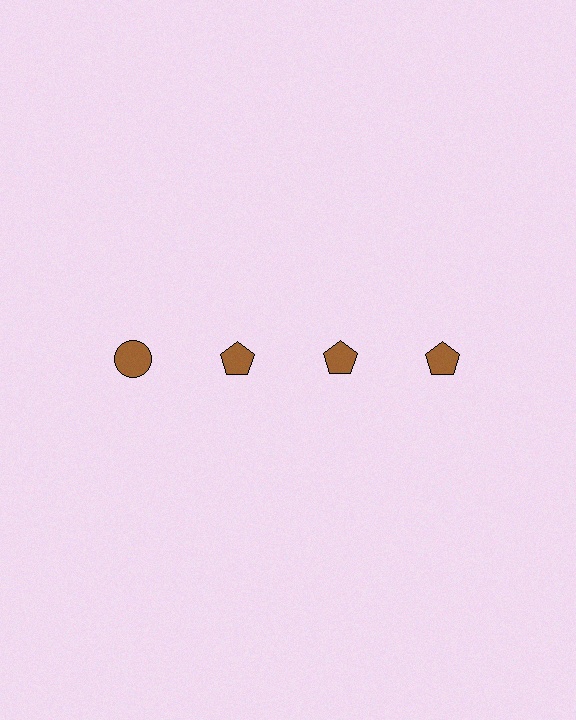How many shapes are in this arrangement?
There are 4 shapes arranged in a grid pattern.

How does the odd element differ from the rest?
It has a different shape: circle instead of pentagon.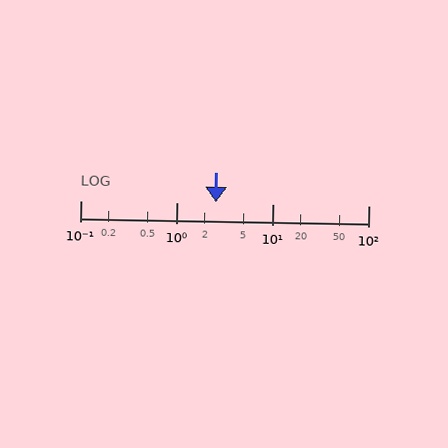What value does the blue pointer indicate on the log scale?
The pointer indicates approximately 2.6.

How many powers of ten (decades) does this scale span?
The scale spans 3 decades, from 0.1 to 100.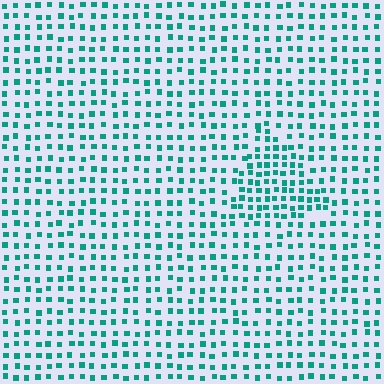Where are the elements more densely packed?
The elements are more densely packed inside the triangle boundary.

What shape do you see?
I see a triangle.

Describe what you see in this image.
The image contains small teal elements arranged at two different densities. A triangle-shaped region is visible where the elements are more densely packed than the surrounding area.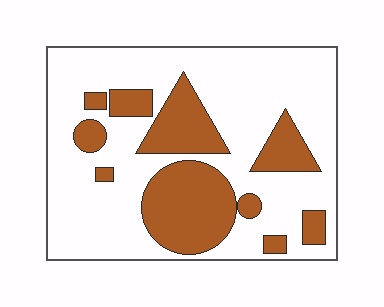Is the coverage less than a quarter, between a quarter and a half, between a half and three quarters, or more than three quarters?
Between a quarter and a half.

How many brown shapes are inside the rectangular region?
10.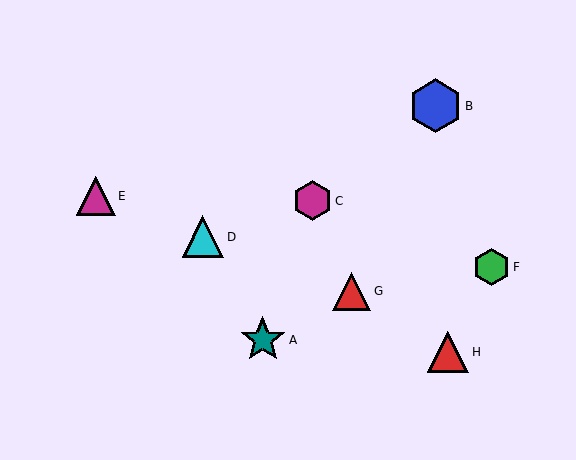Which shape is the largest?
The blue hexagon (labeled B) is the largest.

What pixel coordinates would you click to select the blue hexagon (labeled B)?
Click at (436, 106) to select the blue hexagon B.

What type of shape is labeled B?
Shape B is a blue hexagon.